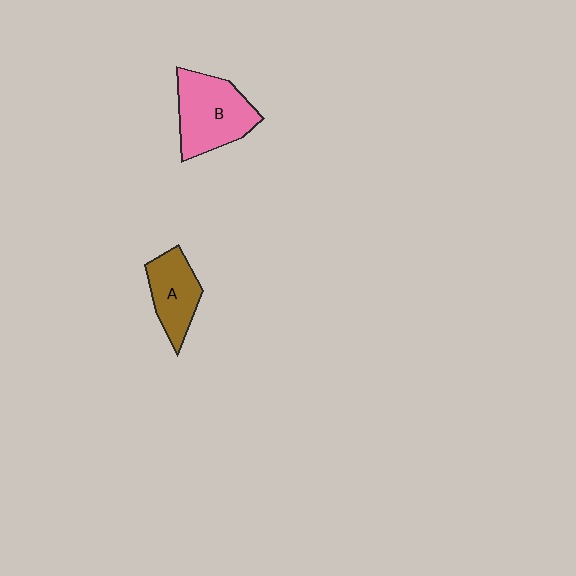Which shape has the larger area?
Shape B (pink).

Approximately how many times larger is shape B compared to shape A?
Approximately 1.4 times.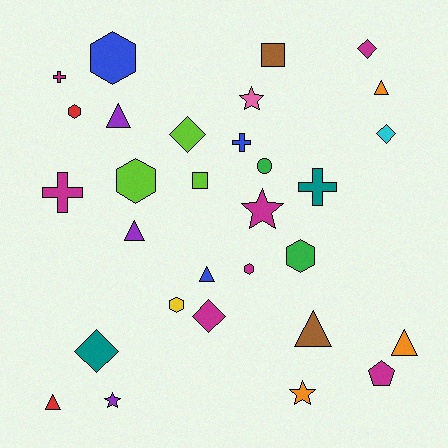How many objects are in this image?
There are 30 objects.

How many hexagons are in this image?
There are 6 hexagons.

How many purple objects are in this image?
There are 3 purple objects.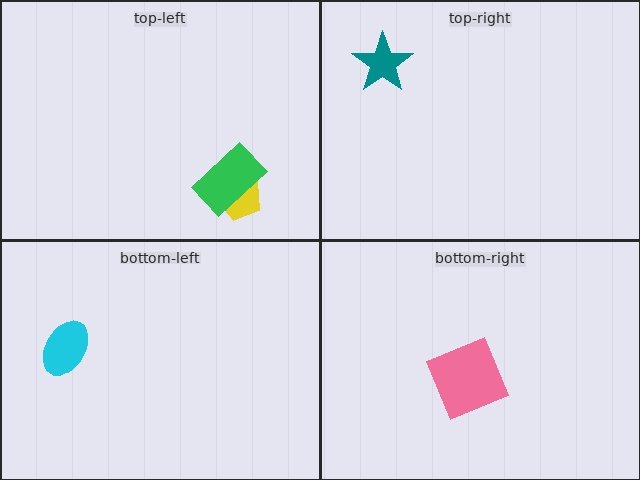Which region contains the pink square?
The bottom-right region.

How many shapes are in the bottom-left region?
1.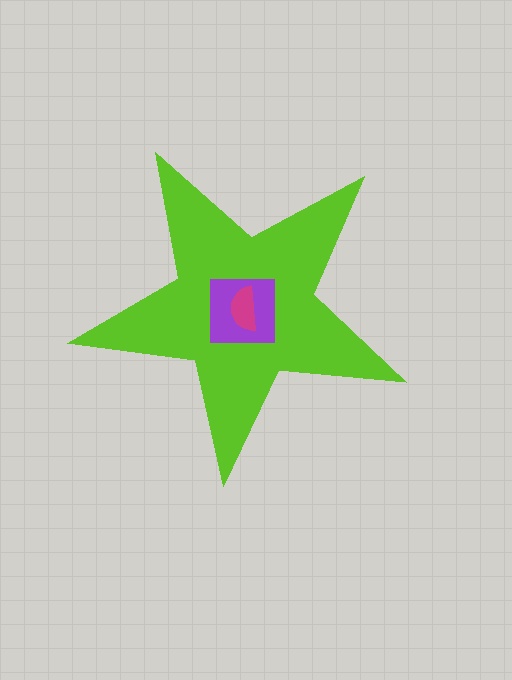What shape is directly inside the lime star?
The purple square.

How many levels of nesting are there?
3.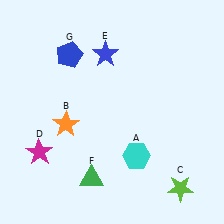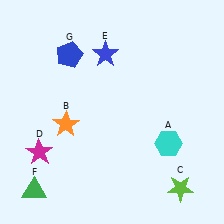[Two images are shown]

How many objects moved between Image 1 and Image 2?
2 objects moved between the two images.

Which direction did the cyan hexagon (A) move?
The cyan hexagon (A) moved right.